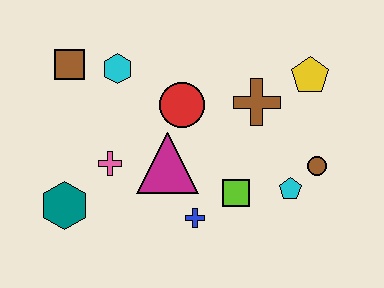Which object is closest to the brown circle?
The cyan pentagon is closest to the brown circle.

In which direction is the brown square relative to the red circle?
The brown square is to the left of the red circle.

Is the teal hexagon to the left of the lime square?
Yes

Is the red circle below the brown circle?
No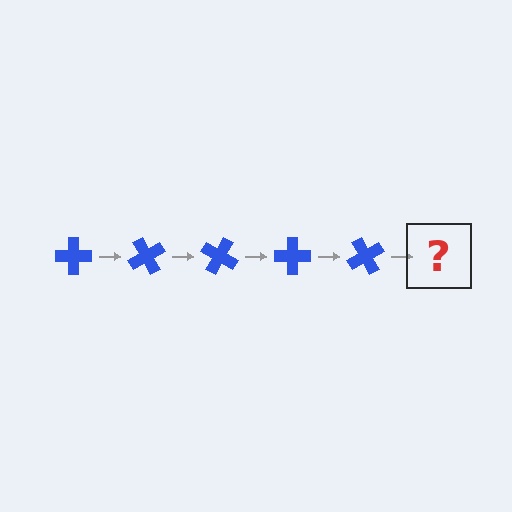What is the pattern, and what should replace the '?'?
The pattern is that the cross rotates 60 degrees each step. The '?' should be a blue cross rotated 300 degrees.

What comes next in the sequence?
The next element should be a blue cross rotated 300 degrees.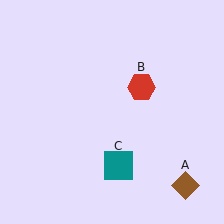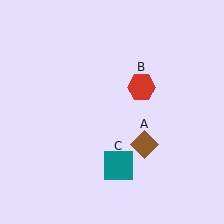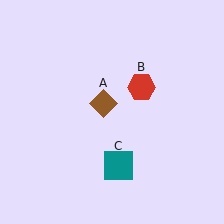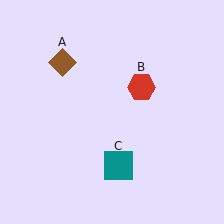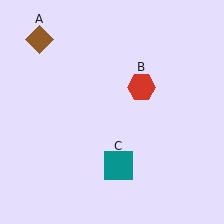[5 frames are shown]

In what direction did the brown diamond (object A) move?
The brown diamond (object A) moved up and to the left.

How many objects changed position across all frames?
1 object changed position: brown diamond (object A).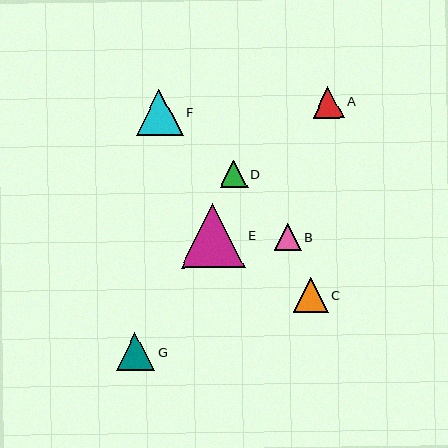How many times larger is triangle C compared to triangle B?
Triangle C is approximately 1.3 times the size of triangle B.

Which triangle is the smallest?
Triangle B is the smallest with a size of approximately 27 pixels.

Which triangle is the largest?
Triangle E is the largest with a size of approximately 64 pixels.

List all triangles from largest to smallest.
From largest to smallest: E, F, G, C, A, D, B.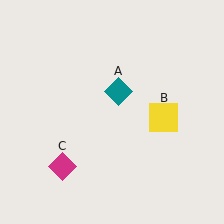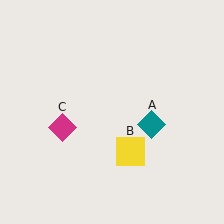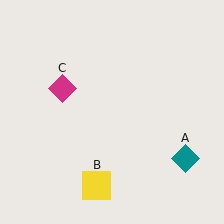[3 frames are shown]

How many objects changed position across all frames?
3 objects changed position: teal diamond (object A), yellow square (object B), magenta diamond (object C).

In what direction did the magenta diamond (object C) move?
The magenta diamond (object C) moved up.